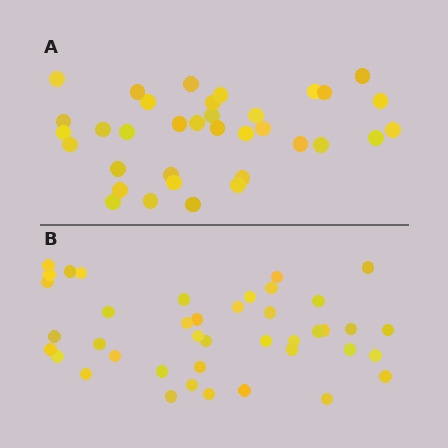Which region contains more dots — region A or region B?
Region B (the bottom region) has more dots.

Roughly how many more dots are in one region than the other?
Region B has about 6 more dots than region A.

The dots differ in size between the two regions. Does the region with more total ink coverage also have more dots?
No. Region A has more total ink coverage because its dots are larger, but region B actually contains more individual dots. Total area can be misleading — the number of items is what matters here.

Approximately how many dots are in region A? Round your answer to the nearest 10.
About 40 dots. (The exact count is 35, which rounds to 40.)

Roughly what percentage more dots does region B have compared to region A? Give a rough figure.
About 15% more.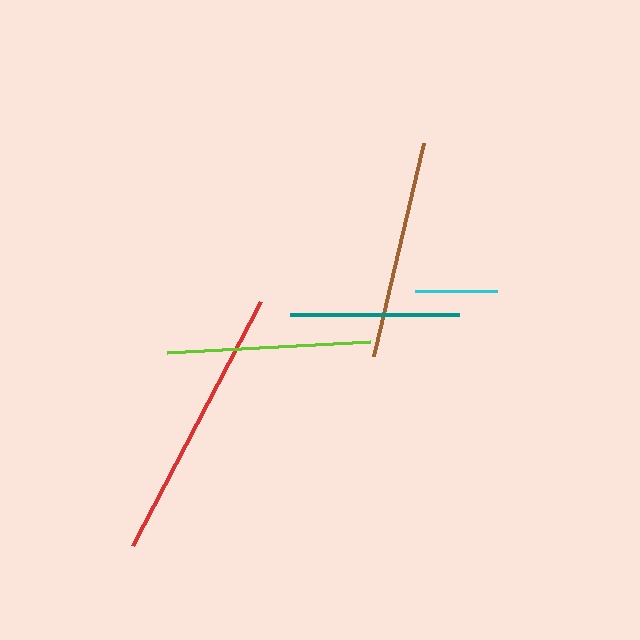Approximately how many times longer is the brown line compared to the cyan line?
The brown line is approximately 2.7 times the length of the cyan line.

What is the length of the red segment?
The red segment is approximately 275 pixels long.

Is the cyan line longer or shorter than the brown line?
The brown line is longer than the cyan line.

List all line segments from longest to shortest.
From longest to shortest: red, brown, lime, teal, cyan.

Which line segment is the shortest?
The cyan line is the shortest at approximately 83 pixels.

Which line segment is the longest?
The red line is the longest at approximately 275 pixels.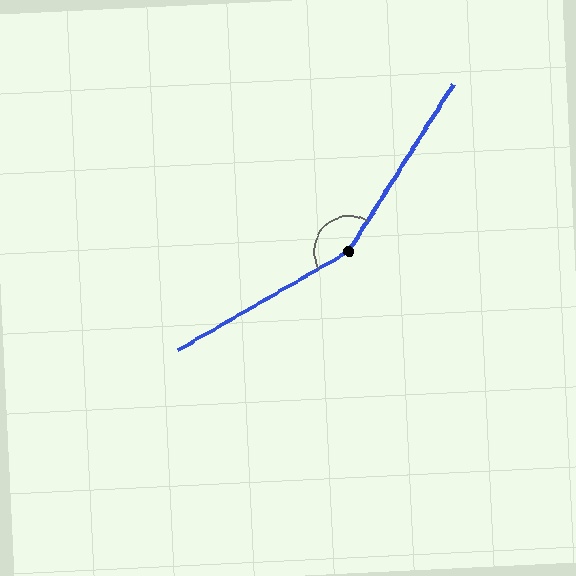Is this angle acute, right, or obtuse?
It is obtuse.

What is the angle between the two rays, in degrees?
Approximately 152 degrees.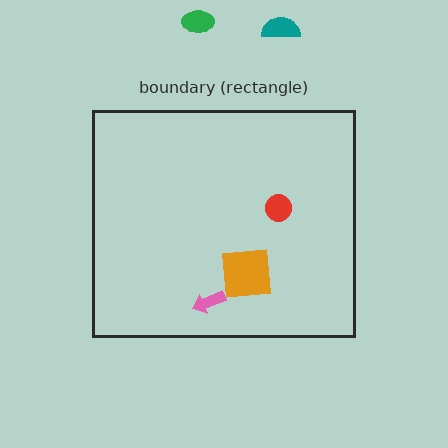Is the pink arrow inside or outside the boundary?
Inside.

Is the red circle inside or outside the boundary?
Inside.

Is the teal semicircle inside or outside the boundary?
Outside.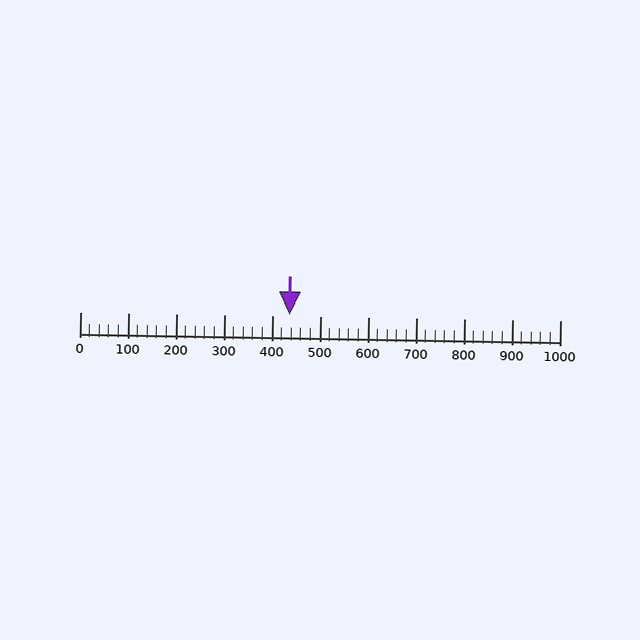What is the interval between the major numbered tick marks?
The major tick marks are spaced 100 units apart.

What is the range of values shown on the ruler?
The ruler shows values from 0 to 1000.